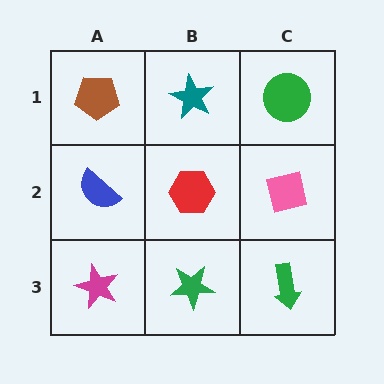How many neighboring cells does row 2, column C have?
3.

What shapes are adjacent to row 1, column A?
A blue semicircle (row 2, column A), a teal star (row 1, column B).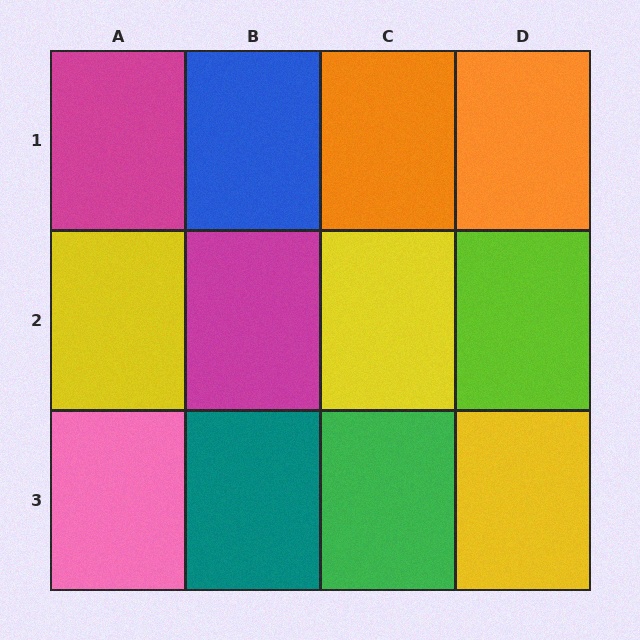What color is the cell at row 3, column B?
Teal.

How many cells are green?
1 cell is green.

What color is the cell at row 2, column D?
Lime.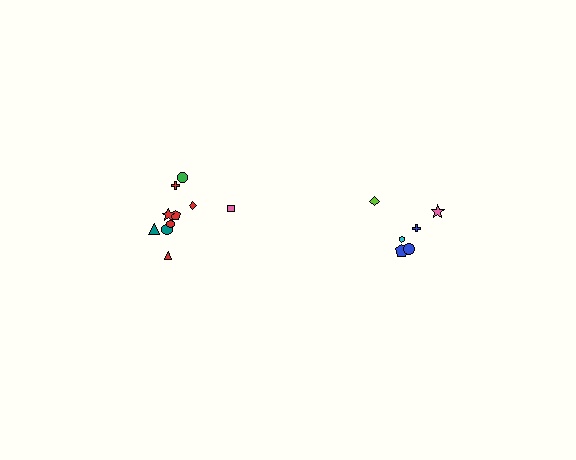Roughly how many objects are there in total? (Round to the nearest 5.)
Roughly 15 objects in total.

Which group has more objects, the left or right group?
The left group.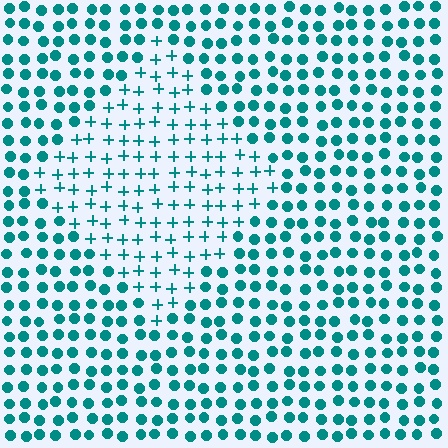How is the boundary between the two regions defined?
The boundary is defined by a change in element shape: plus signs inside vs. circles outside. All elements share the same color and spacing.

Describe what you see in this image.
The image is filled with small teal elements arranged in a uniform grid. A diamond-shaped region contains plus signs, while the surrounding area contains circles. The boundary is defined purely by the change in element shape.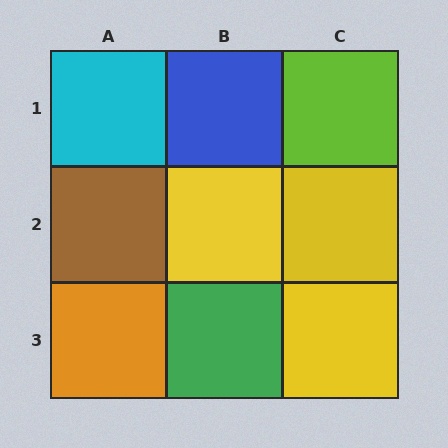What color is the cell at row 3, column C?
Yellow.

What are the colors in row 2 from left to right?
Brown, yellow, yellow.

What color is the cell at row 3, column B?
Green.